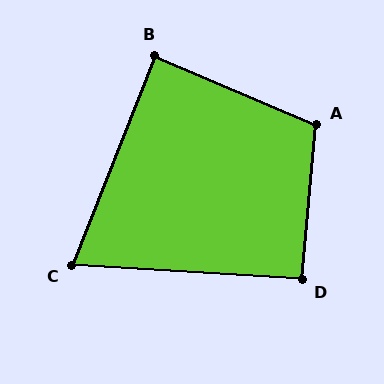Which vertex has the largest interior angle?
A, at approximately 108 degrees.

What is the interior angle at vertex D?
Approximately 91 degrees (approximately right).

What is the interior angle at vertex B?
Approximately 89 degrees (approximately right).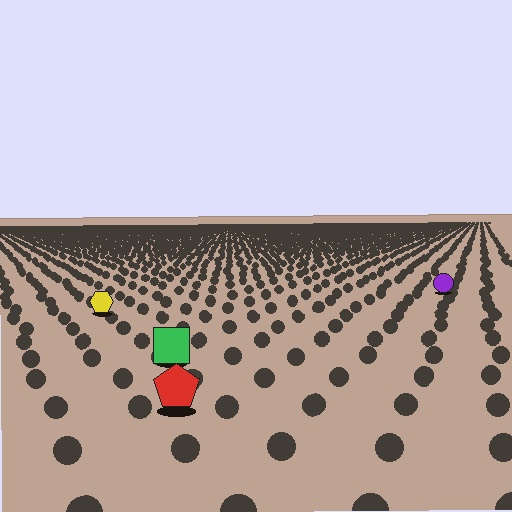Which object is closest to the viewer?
The red pentagon is closest. The texture marks near it are larger and more spread out.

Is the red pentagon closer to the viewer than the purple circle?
Yes. The red pentagon is closer — you can tell from the texture gradient: the ground texture is coarser near it.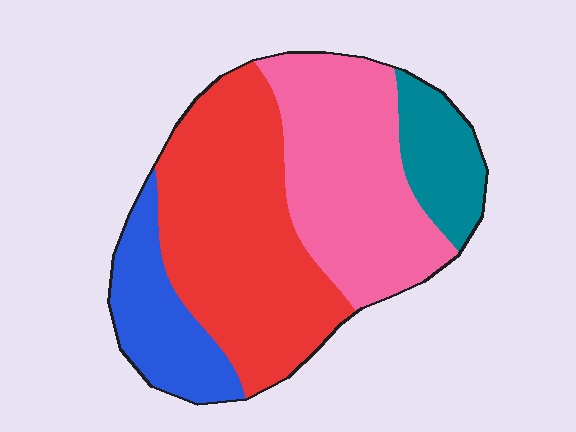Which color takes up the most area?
Red, at roughly 40%.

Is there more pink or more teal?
Pink.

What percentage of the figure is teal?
Teal covers around 10% of the figure.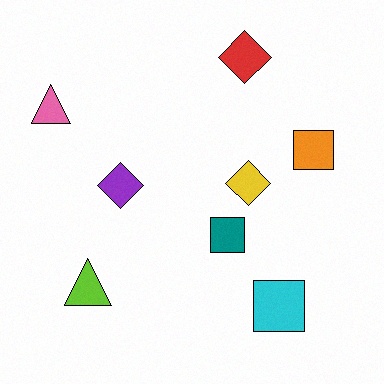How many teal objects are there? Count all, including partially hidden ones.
There is 1 teal object.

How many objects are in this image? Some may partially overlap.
There are 8 objects.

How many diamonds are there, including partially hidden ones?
There are 3 diamonds.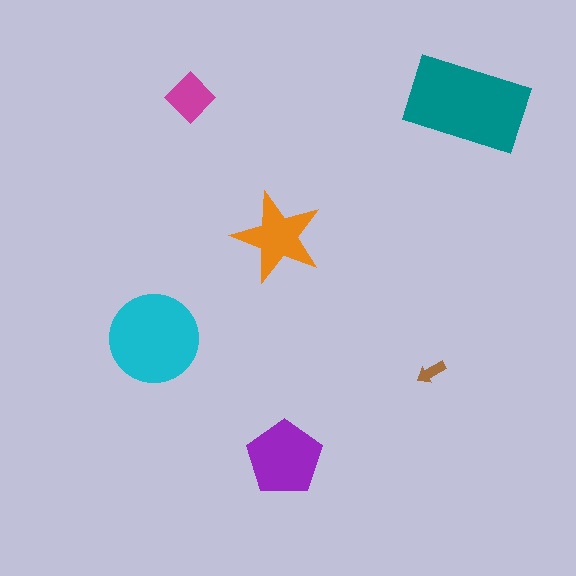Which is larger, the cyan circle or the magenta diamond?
The cyan circle.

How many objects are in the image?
There are 6 objects in the image.